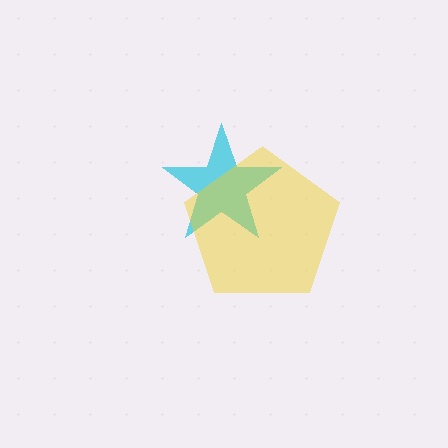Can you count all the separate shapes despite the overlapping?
Yes, there are 2 separate shapes.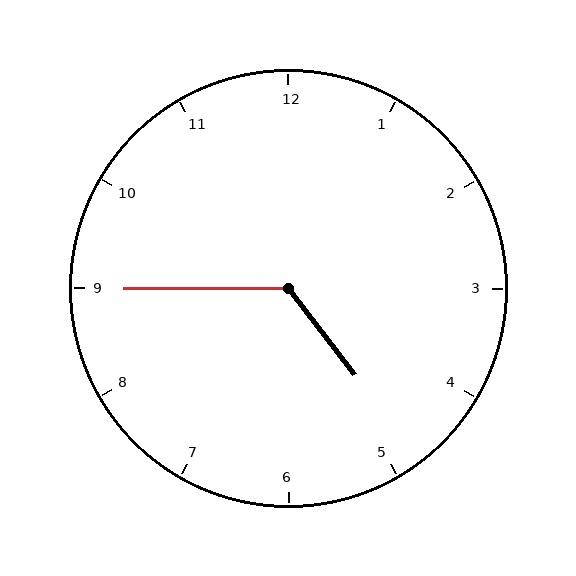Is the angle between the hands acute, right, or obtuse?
It is obtuse.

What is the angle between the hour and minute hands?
Approximately 128 degrees.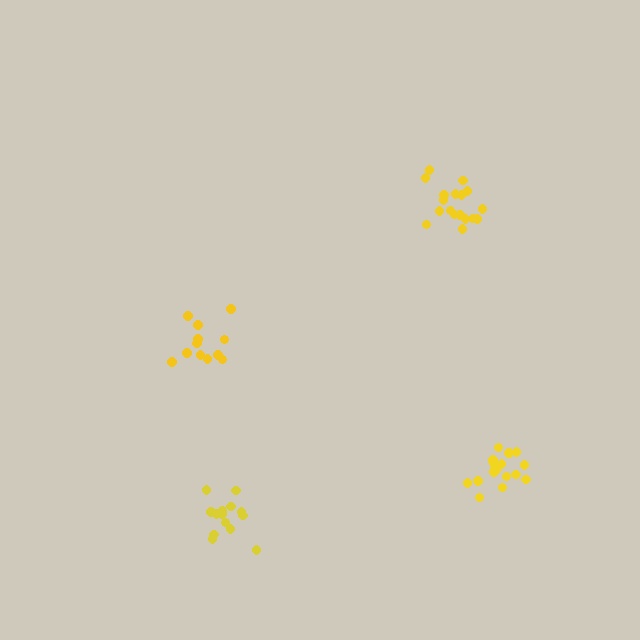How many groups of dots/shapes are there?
There are 4 groups.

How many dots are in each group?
Group 1: 12 dots, Group 2: 18 dots, Group 3: 18 dots, Group 4: 14 dots (62 total).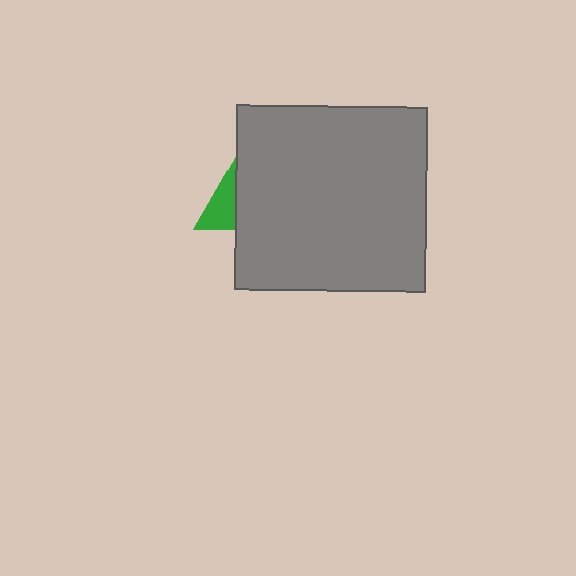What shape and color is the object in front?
The object in front is a gray rectangle.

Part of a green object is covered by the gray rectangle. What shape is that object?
It is a triangle.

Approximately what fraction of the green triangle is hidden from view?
Roughly 60% of the green triangle is hidden behind the gray rectangle.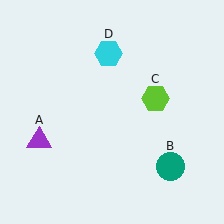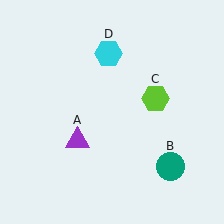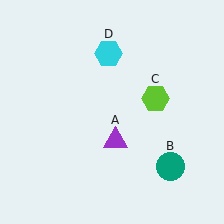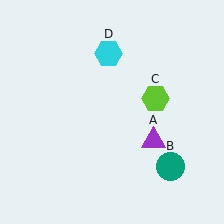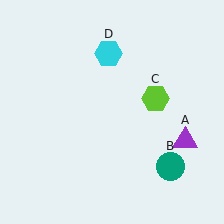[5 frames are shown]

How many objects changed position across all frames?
1 object changed position: purple triangle (object A).